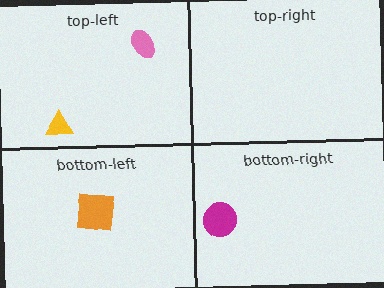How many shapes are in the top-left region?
2.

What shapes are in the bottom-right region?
The magenta circle.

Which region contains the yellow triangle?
The top-left region.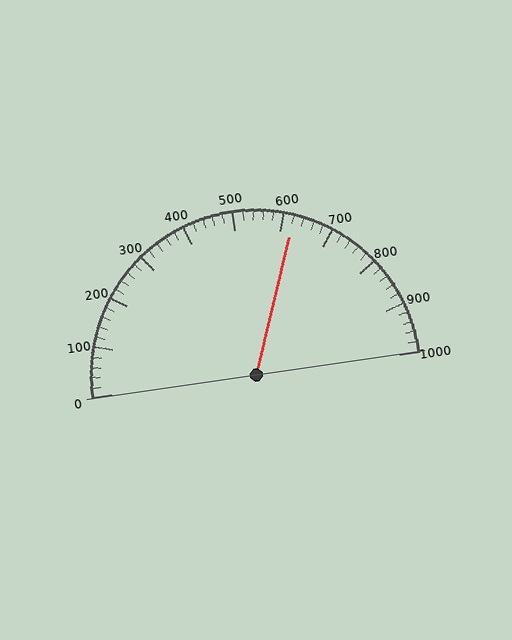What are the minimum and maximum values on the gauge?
The gauge ranges from 0 to 1000.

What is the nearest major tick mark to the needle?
The nearest major tick mark is 600.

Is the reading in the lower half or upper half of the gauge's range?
The reading is in the upper half of the range (0 to 1000).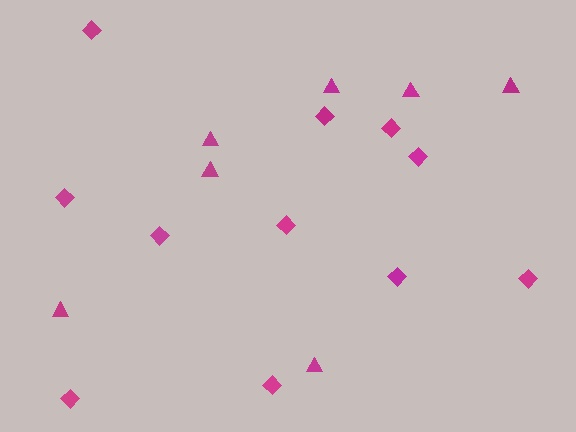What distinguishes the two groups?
There are 2 groups: one group of triangles (7) and one group of diamonds (11).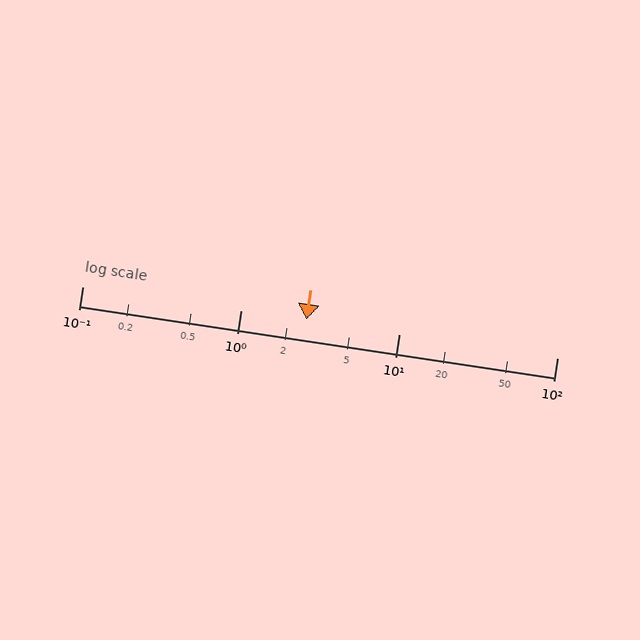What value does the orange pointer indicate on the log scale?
The pointer indicates approximately 2.6.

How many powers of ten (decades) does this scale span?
The scale spans 3 decades, from 0.1 to 100.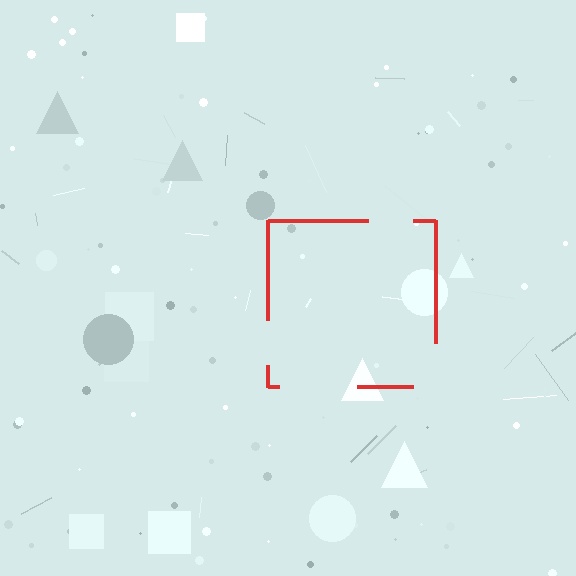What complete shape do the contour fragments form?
The contour fragments form a square.